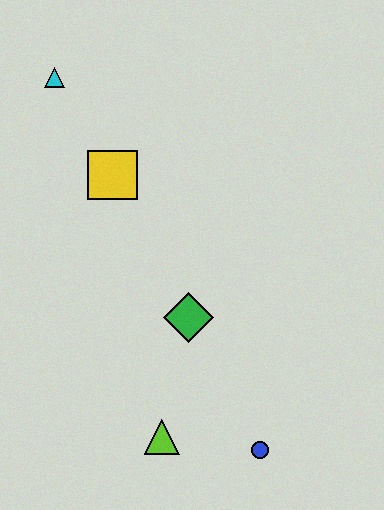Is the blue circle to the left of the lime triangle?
No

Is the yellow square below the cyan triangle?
Yes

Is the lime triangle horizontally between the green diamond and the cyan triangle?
Yes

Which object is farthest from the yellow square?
The blue circle is farthest from the yellow square.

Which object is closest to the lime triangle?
The blue circle is closest to the lime triangle.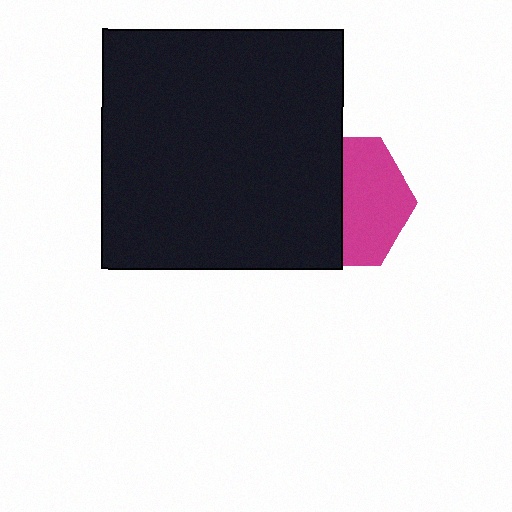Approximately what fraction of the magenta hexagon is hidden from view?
Roughly 50% of the magenta hexagon is hidden behind the black square.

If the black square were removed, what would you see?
You would see the complete magenta hexagon.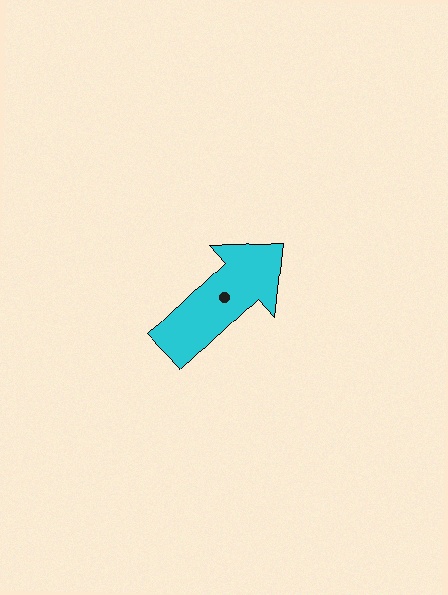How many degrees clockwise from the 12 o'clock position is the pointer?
Approximately 47 degrees.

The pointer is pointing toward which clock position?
Roughly 2 o'clock.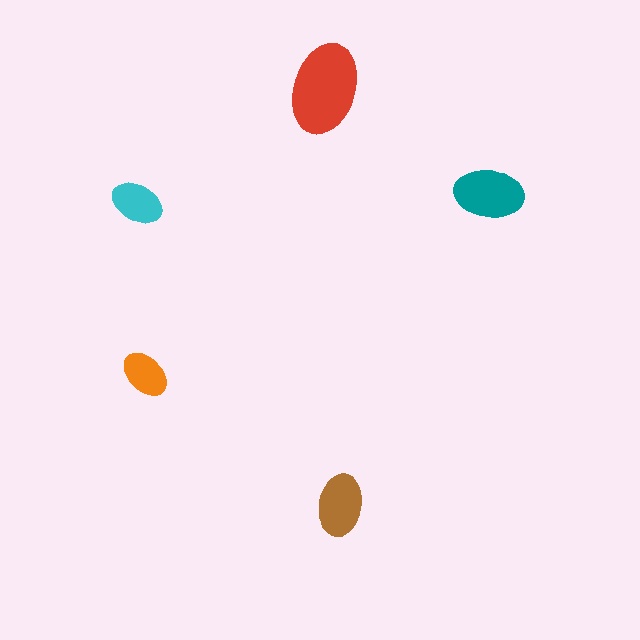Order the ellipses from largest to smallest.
the red one, the teal one, the brown one, the cyan one, the orange one.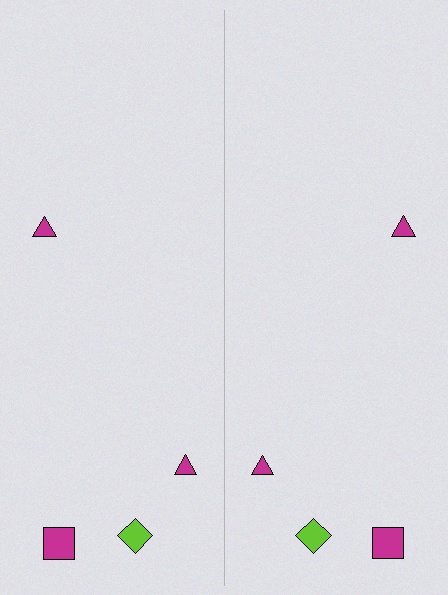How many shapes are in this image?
There are 8 shapes in this image.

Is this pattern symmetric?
Yes, this pattern has bilateral (reflection) symmetry.